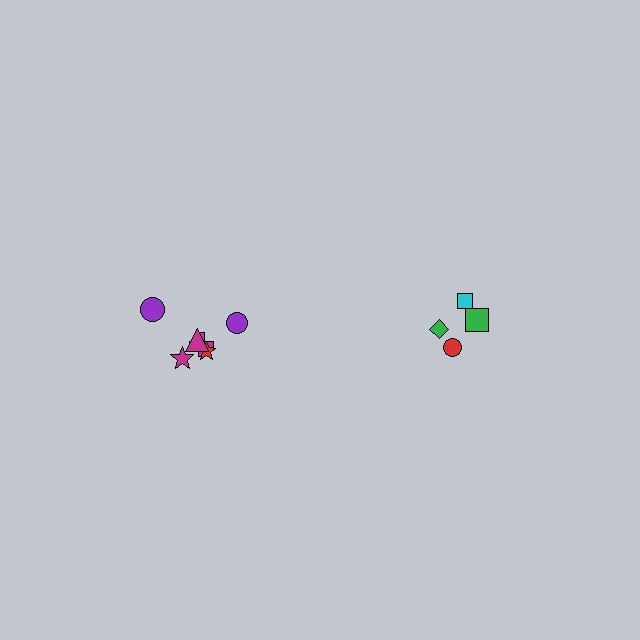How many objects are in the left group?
There are 6 objects.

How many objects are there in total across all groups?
There are 10 objects.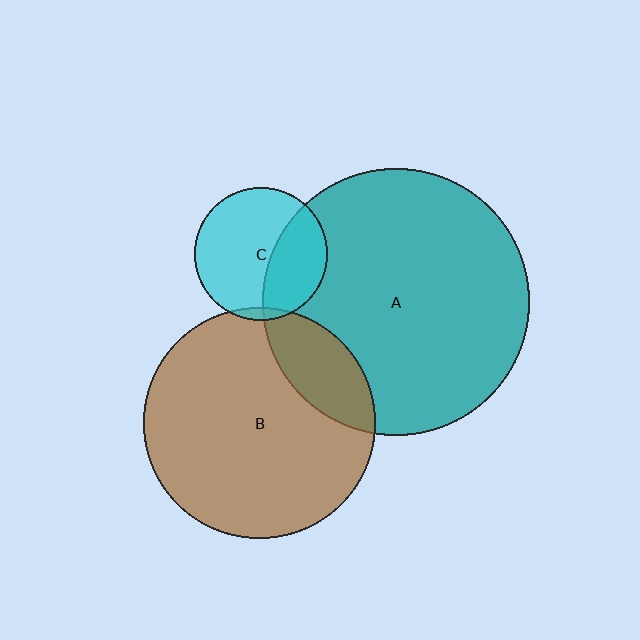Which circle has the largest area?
Circle A (teal).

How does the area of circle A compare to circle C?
Approximately 4.1 times.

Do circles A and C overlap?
Yes.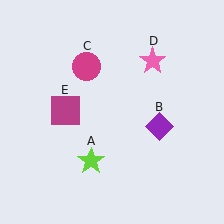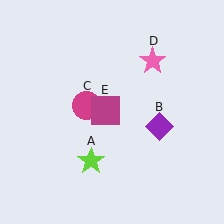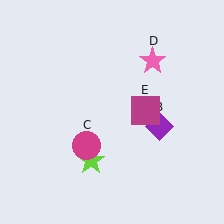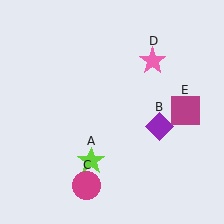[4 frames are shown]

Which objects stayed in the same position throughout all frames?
Lime star (object A) and purple diamond (object B) and pink star (object D) remained stationary.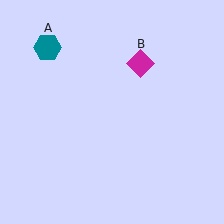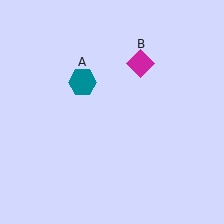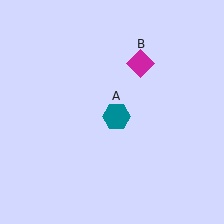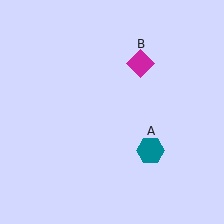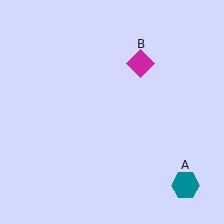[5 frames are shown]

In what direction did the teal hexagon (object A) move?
The teal hexagon (object A) moved down and to the right.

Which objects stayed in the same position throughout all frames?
Magenta diamond (object B) remained stationary.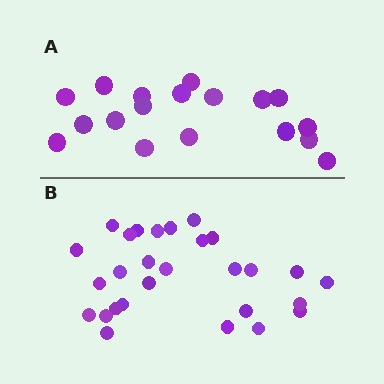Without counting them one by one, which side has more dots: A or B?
Region B (the bottom region) has more dots.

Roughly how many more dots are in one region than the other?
Region B has roughly 10 or so more dots than region A.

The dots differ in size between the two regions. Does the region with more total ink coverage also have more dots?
No. Region A has more total ink coverage because its dots are larger, but region B actually contains more individual dots. Total area can be misleading — the number of items is what matters here.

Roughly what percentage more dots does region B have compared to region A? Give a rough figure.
About 55% more.